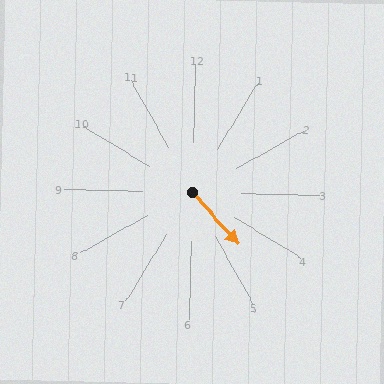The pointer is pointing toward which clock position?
Roughly 5 o'clock.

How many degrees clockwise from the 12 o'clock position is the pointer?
Approximately 137 degrees.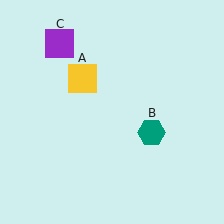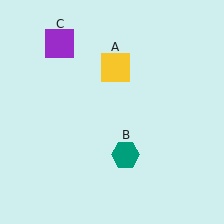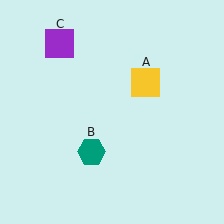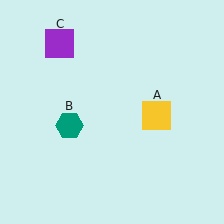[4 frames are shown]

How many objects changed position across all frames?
2 objects changed position: yellow square (object A), teal hexagon (object B).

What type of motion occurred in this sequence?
The yellow square (object A), teal hexagon (object B) rotated clockwise around the center of the scene.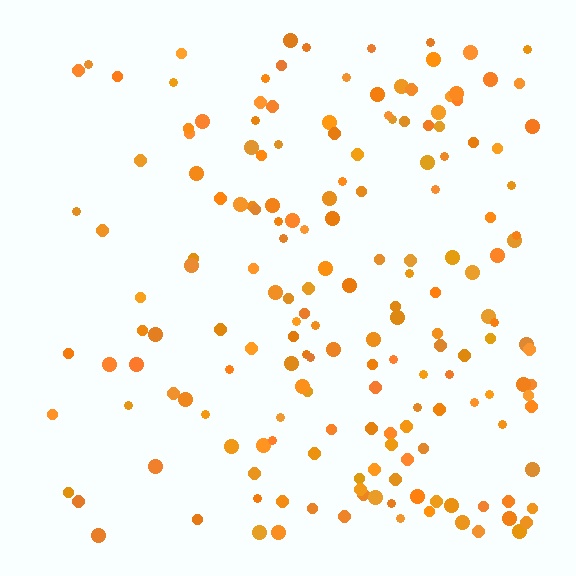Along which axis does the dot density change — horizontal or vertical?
Horizontal.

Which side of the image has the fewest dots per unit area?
The left.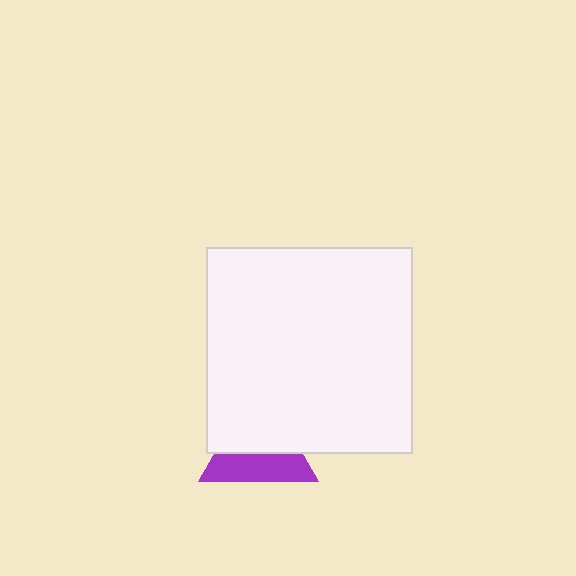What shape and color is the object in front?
The object in front is a white square.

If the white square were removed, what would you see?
You would see the complete purple triangle.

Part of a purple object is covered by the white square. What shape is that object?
It is a triangle.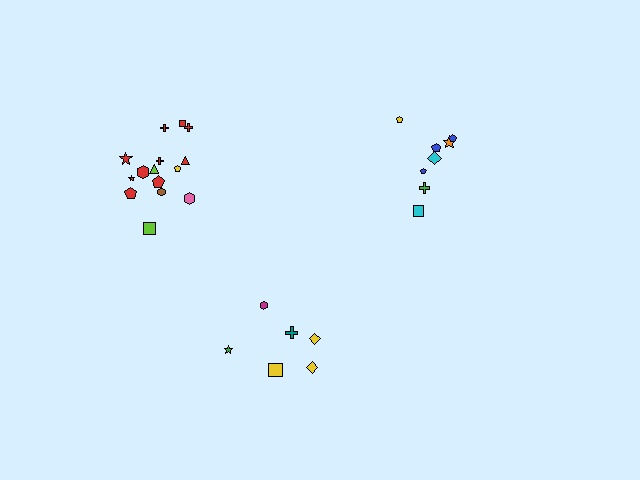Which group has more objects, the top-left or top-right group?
The top-left group.